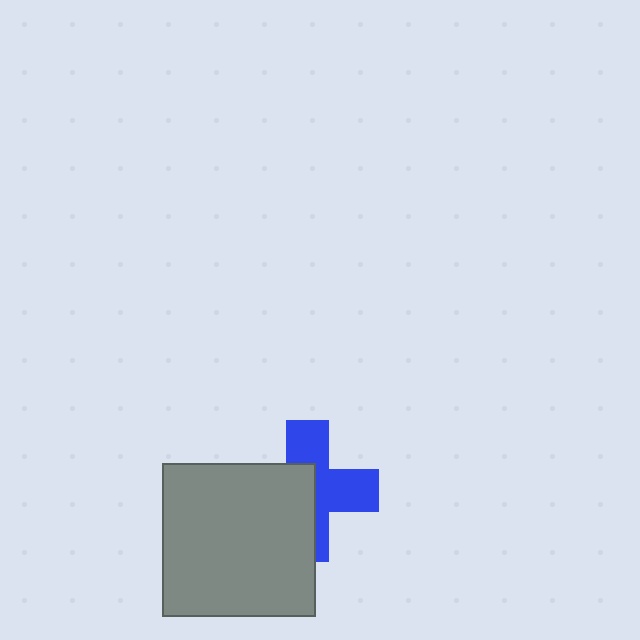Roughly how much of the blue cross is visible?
About half of it is visible (roughly 52%).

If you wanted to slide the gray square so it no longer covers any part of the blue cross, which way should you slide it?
Slide it left — that is the most direct way to separate the two shapes.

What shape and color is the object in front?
The object in front is a gray square.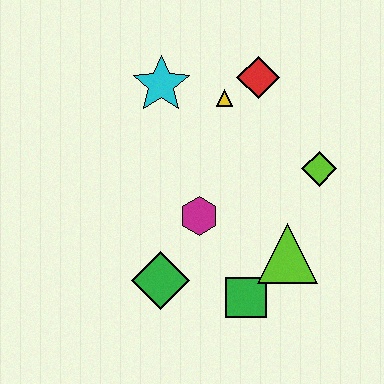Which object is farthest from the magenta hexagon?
The red diamond is farthest from the magenta hexagon.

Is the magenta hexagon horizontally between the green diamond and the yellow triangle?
Yes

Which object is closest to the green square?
The lime triangle is closest to the green square.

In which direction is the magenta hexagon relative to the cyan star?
The magenta hexagon is below the cyan star.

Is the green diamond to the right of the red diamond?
No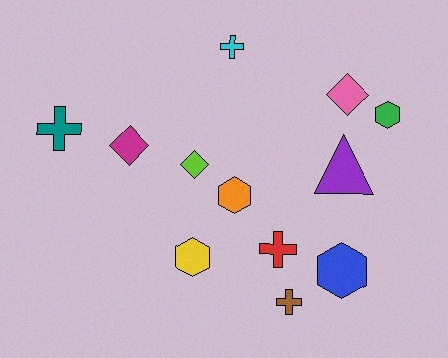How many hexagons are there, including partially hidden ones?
There are 4 hexagons.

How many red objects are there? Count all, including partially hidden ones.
There is 1 red object.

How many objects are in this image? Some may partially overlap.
There are 12 objects.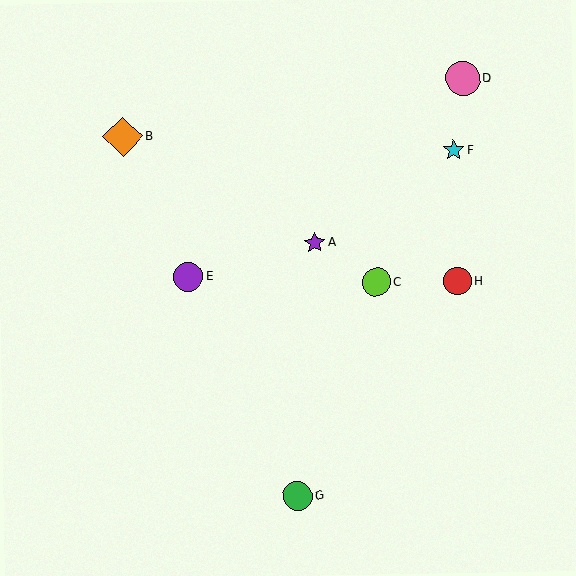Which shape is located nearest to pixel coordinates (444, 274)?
The red circle (labeled H) at (457, 281) is nearest to that location.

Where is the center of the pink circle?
The center of the pink circle is at (463, 78).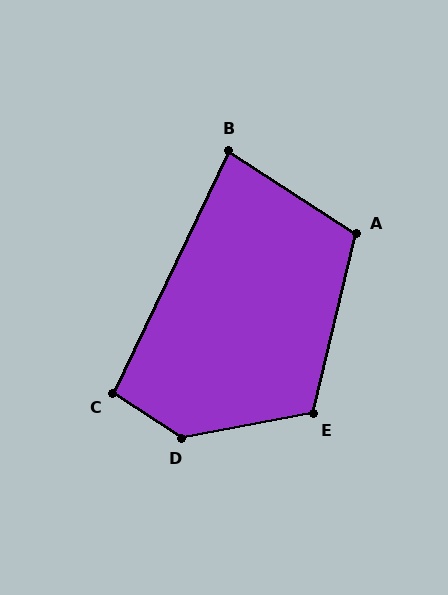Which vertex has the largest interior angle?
D, at approximately 136 degrees.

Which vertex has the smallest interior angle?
B, at approximately 83 degrees.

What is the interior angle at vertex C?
Approximately 98 degrees (obtuse).